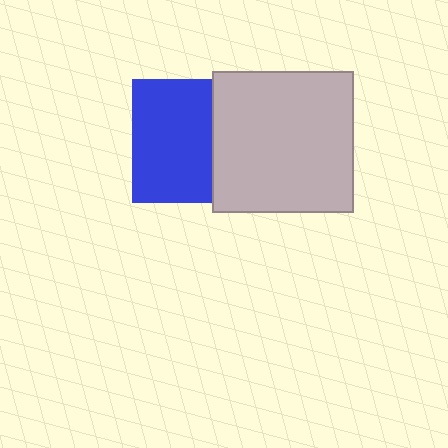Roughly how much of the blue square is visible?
About half of it is visible (roughly 65%).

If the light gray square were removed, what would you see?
You would see the complete blue square.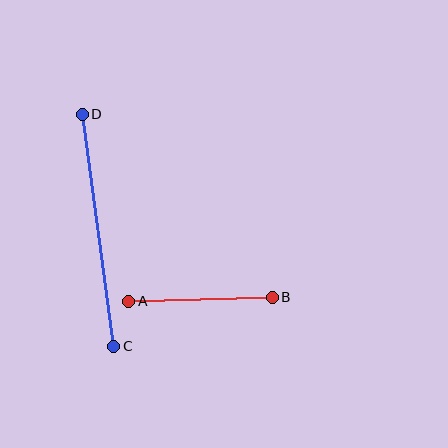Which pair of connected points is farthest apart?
Points C and D are farthest apart.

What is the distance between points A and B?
The distance is approximately 144 pixels.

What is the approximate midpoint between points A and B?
The midpoint is at approximately (200, 299) pixels.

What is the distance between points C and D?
The distance is approximately 234 pixels.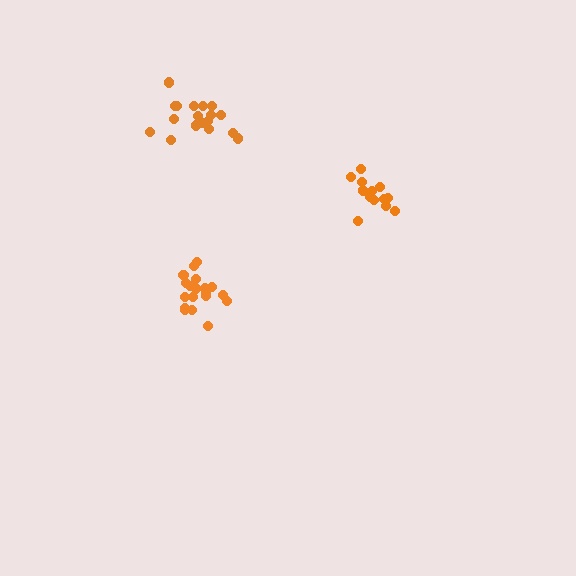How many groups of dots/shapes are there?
There are 3 groups.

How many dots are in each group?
Group 1: 19 dots, Group 2: 14 dots, Group 3: 19 dots (52 total).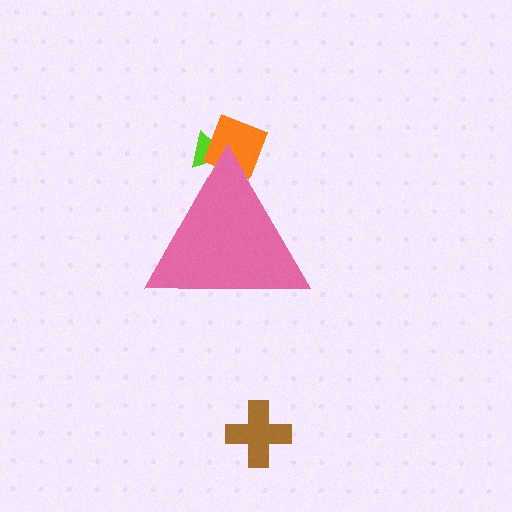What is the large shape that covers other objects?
A pink triangle.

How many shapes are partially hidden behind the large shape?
2 shapes are partially hidden.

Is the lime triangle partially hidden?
Yes, the lime triangle is partially hidden behind the pink triangle.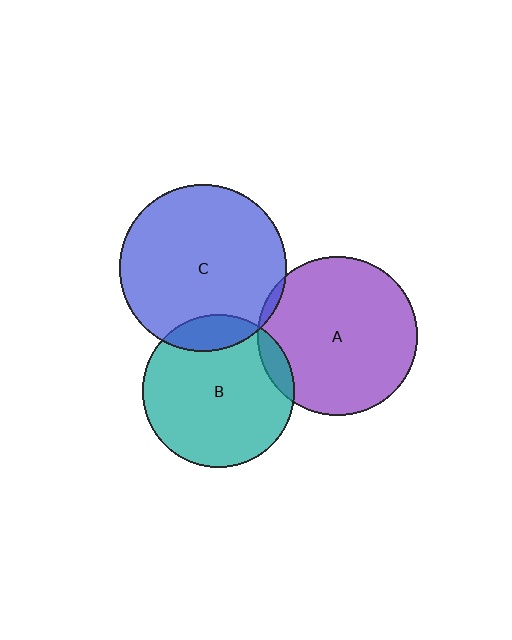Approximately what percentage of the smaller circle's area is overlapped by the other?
Approximately 5%.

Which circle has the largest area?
Circle C (blue).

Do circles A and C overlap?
Yes.